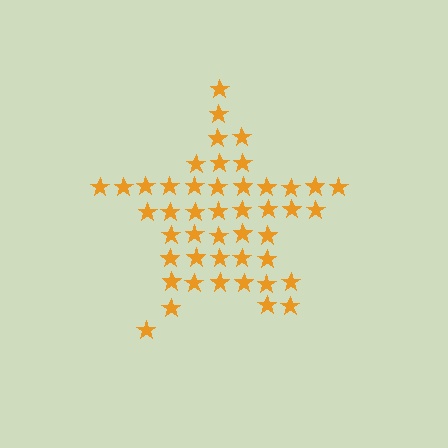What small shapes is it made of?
It is made of small stars.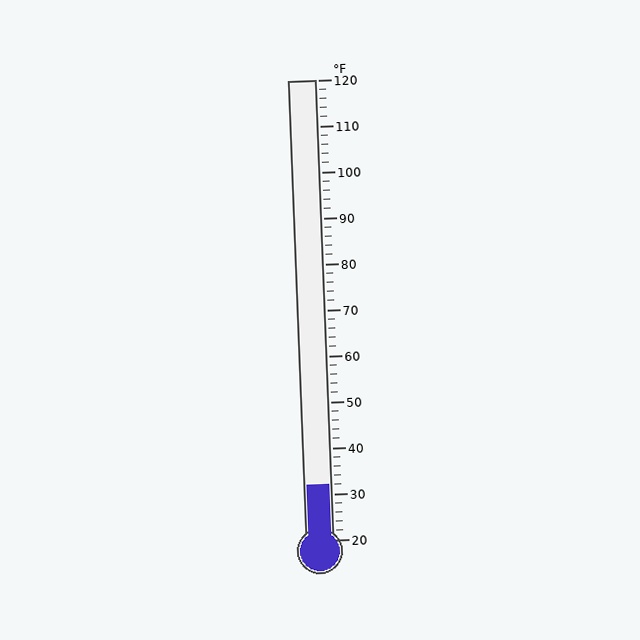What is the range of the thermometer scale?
The thermometer scale ranges from 20°F to 120°F.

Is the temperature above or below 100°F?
The temperature is below 100°F.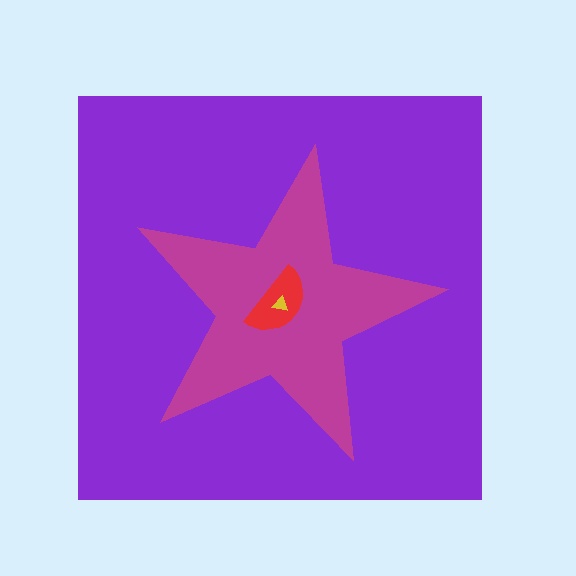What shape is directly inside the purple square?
The magenta star.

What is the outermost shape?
The purple square.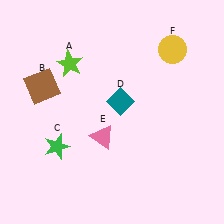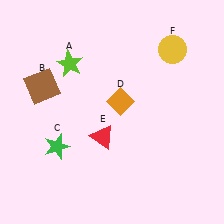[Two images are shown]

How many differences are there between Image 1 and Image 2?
There are 2 differences between the two images.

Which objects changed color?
D changed from teal to orange. E changed from pink to red.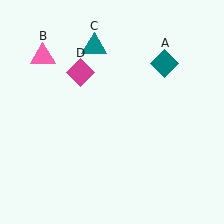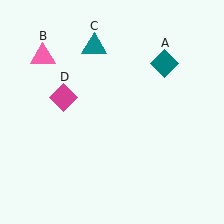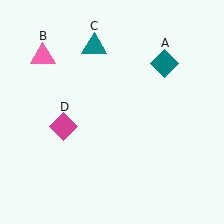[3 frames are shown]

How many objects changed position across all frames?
1 object changed position: magenta diamond (object D).